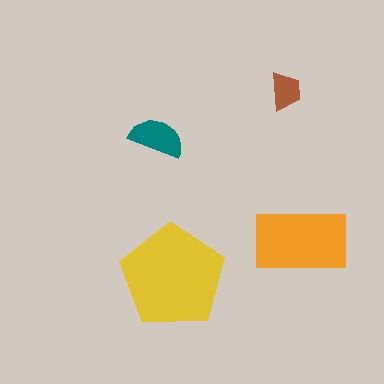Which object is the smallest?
The brown trapezoid.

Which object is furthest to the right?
The orange rectangle is rightmost.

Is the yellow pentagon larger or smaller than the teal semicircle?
Larger.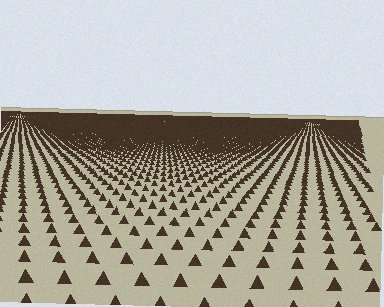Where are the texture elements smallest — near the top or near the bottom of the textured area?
Near the top.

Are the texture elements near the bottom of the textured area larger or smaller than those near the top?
Larger. Near the bottom, elements are closer to the viewer and appear at a bigger on-screen size.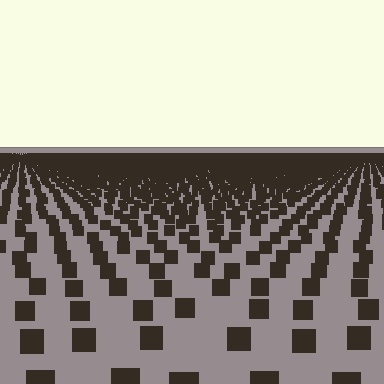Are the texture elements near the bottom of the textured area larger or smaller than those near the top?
Larger. Near the bottom, elements are closer to the viewer and appear at a bigger on-screen size.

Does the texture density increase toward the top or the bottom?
Density increases toward the top.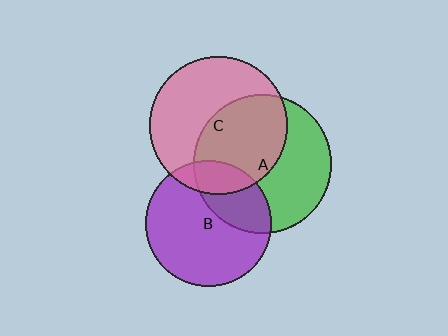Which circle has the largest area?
Circle A (green).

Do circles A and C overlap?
Yes.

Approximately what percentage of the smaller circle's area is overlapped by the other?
Approximately 45%.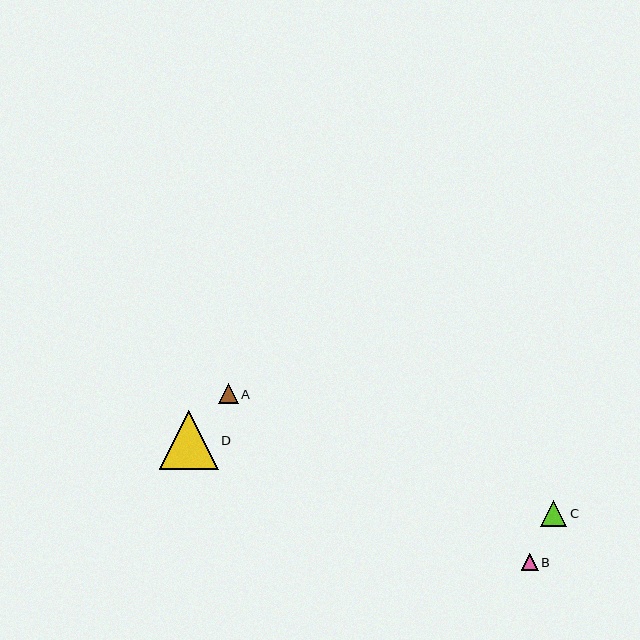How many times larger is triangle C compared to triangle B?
Triangle C is approximately 1.5 times the size of triangle B.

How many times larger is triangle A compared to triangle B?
Triangle A is approximately 1.2 times the size of triangle B.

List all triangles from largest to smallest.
From largest to smallest: D, C, A, B.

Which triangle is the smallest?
Triangle B is the smallest with a size of approximately 17 pixels.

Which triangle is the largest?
Triangle D is the largest with a size of approximately 59 pixels.